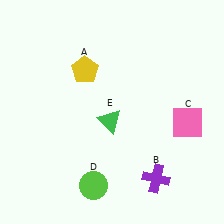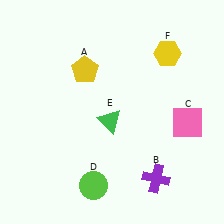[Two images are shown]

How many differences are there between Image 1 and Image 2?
There is 1 difference between the two images.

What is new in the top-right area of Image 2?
A yellow hexagon (F) was added in the top-right area of Image 2.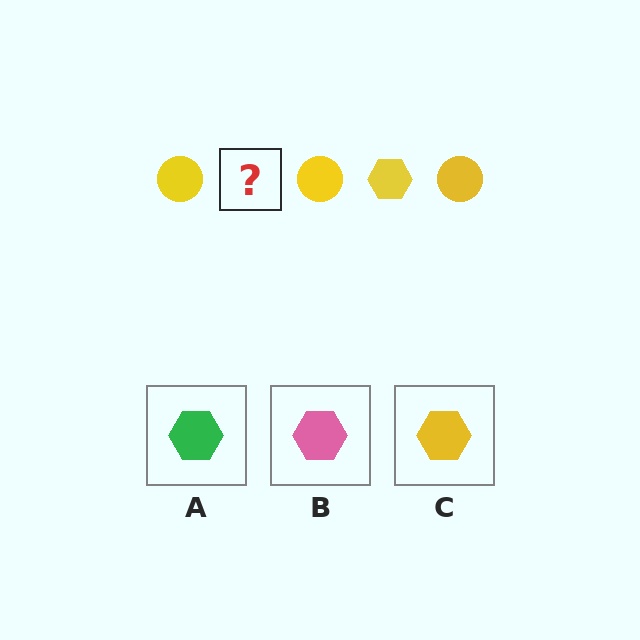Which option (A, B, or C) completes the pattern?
C.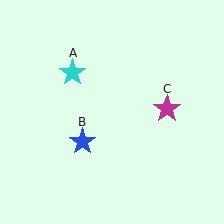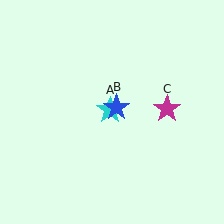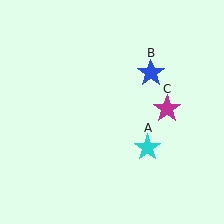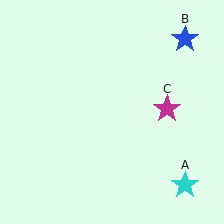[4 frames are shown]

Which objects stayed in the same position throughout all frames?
Magenta star (object C) remained stationary.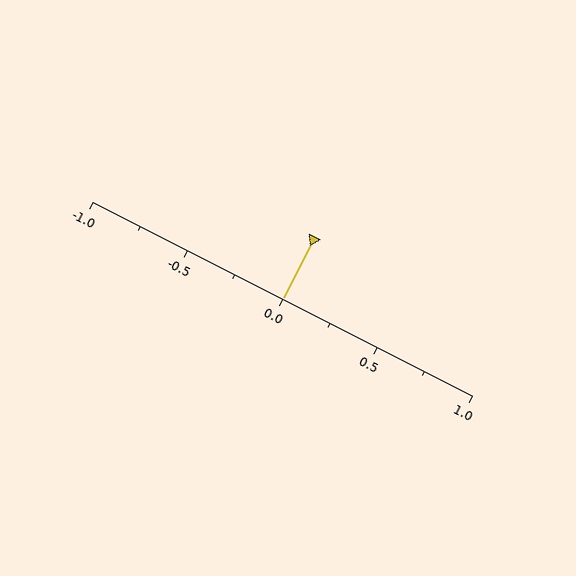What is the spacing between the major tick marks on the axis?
The major ticks are spaced 0.5 apart.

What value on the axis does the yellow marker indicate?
The marker indicates approximately 0.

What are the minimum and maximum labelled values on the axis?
The axis runs from -1.0 to 1.0.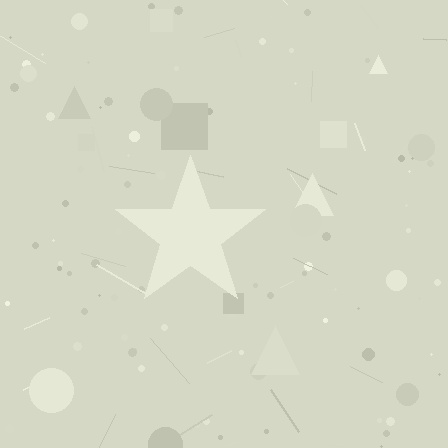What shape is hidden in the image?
A star is hidden in the image.